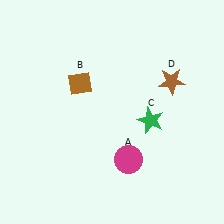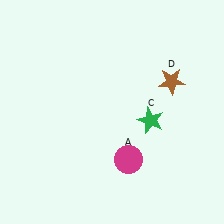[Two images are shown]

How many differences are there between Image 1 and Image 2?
There is 1 difference between the two images.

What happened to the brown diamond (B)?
The brown diamond (B) was removed in Image 2. It was in the top-left area of Image 1.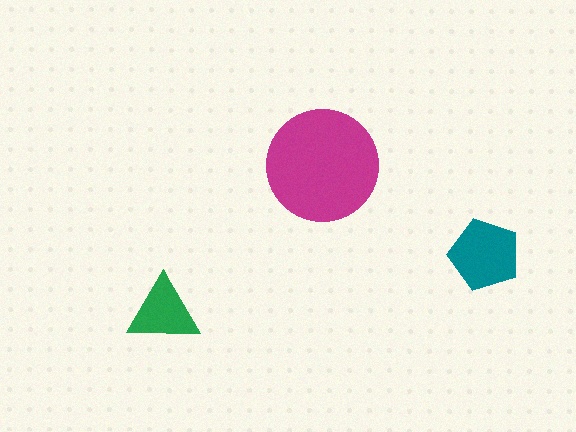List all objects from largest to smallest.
The magenta circle, the teal pentagon, the green triangle.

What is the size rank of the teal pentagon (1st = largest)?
2nd.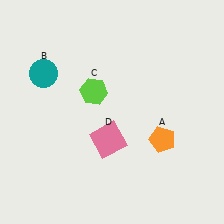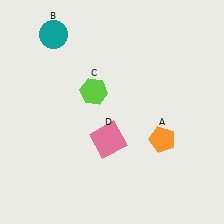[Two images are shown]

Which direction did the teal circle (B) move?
The teal circle (B) moved up.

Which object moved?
The teal circle (B) moved up.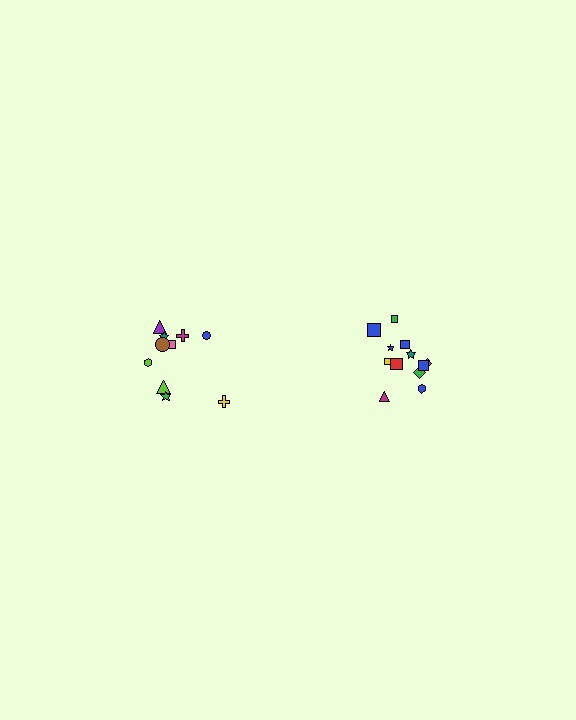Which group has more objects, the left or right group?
The right group.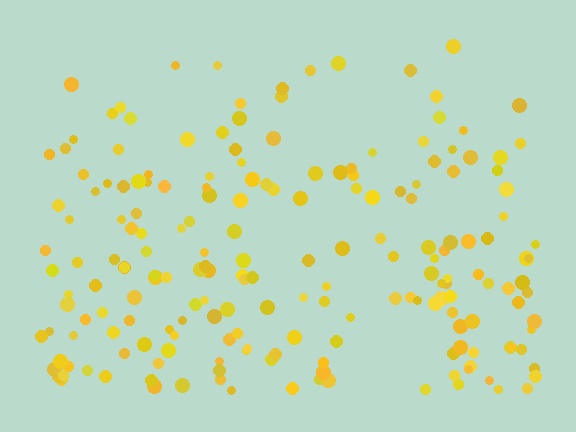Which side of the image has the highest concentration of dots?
The bottom.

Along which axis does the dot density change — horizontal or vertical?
Vertical.